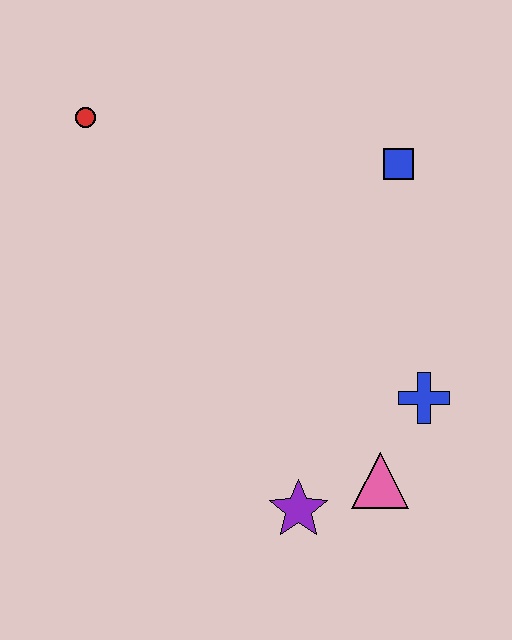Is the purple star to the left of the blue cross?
Yes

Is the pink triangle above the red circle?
No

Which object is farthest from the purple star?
The red circle is farthest from the purple star.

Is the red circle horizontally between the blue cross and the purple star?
No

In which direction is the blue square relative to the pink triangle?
The blue square is above the pink triangle.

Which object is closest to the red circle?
The blue square is closest to the red circle.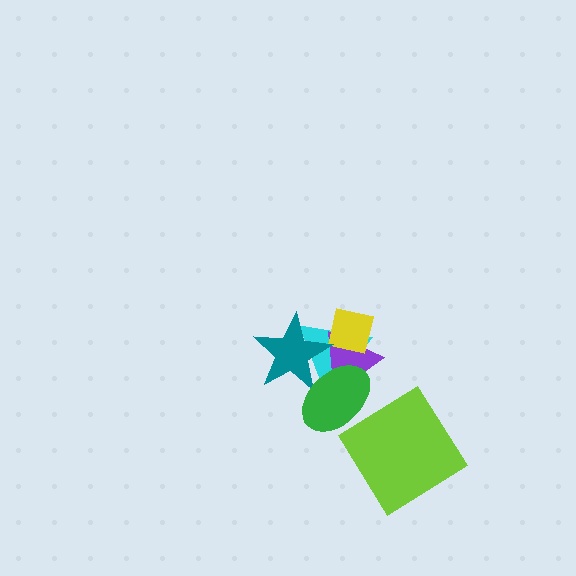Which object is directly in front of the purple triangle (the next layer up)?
The yellow square is directly in front of the purple triangle.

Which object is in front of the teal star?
The green ellipse is in front of the teal star.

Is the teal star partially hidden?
Yes, it is partially covered by another shape.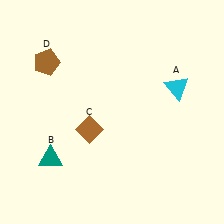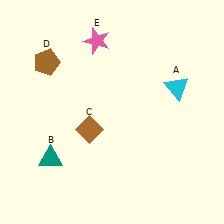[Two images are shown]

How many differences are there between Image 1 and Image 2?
There is 1 difference between the two images.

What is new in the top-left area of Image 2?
A pink star (E) was added in the top-left area of Image 2.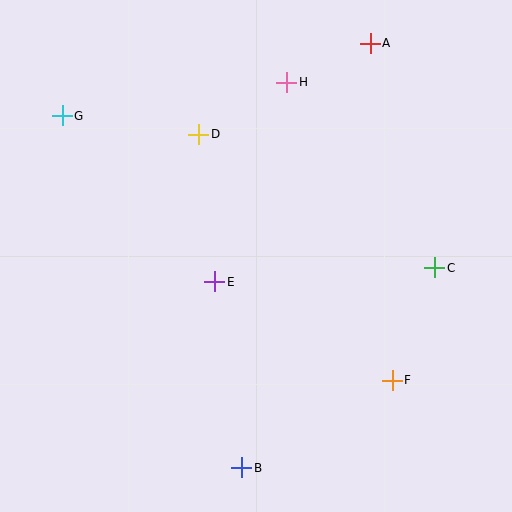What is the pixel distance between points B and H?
The distance between B and H is 388 pixels.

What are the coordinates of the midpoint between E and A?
The midpoint between E and A is at (292, 163).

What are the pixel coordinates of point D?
Point D is at (199, 134).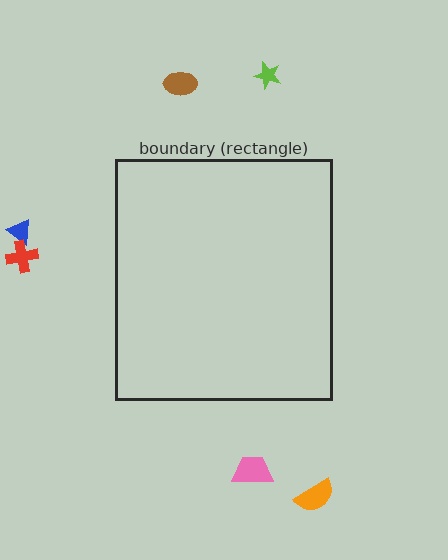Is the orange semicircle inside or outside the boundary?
Outside.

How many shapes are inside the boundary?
0 inside, 6 outside.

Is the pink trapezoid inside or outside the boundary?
Outside.